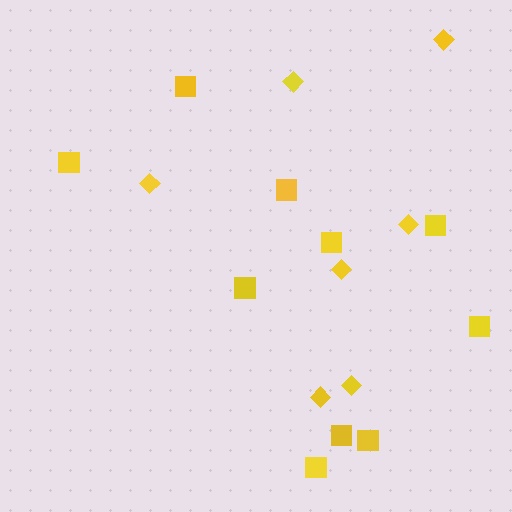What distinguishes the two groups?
There are 2 groups: one group of diamonds (7) and one group of squares (10).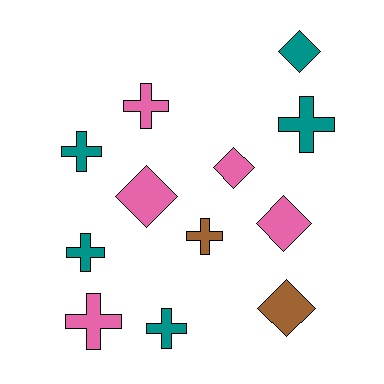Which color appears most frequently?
Pink, with 5 objects.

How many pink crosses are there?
There are 2 pink crosses.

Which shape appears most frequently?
Cross, with 7 objects.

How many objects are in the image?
There are 12 objects.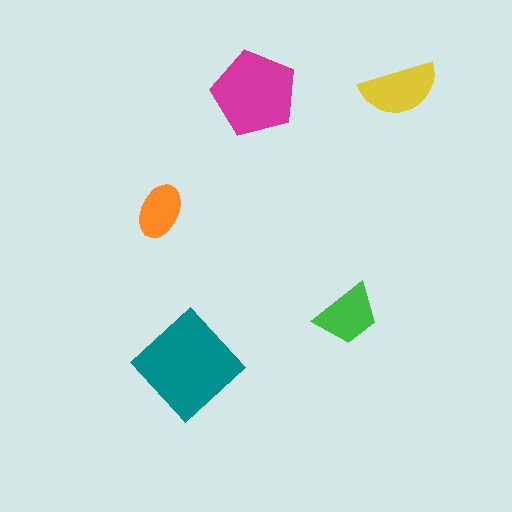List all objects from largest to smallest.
The teal diamond, the magenta pentagon, the yellow semicircle, the green trapezoid, the orange ellipse.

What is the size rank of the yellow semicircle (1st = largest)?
3rd.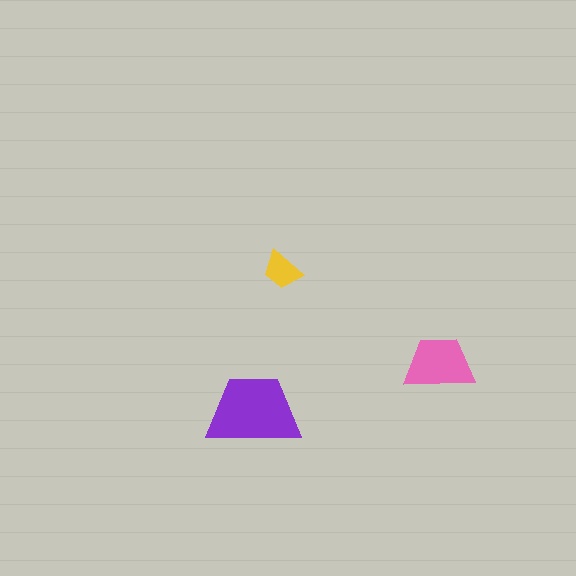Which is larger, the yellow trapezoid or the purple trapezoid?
The purple one.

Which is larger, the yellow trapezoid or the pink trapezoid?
The pink one.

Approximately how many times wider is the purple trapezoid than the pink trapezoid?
About 1.5 times wider.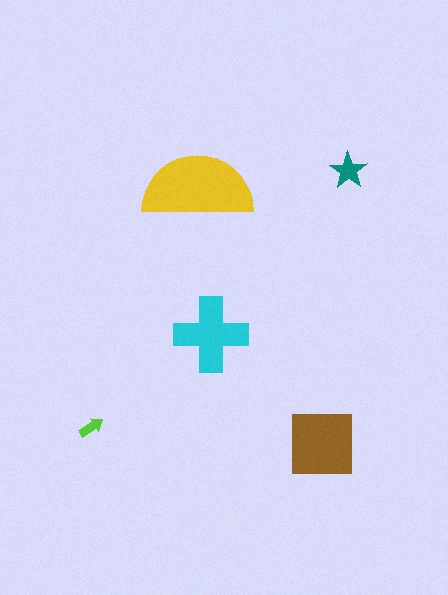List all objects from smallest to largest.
The lime arrow, the teal star, the cyan cross, the brown square, the yellow semicircle.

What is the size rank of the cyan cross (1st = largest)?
3rd.